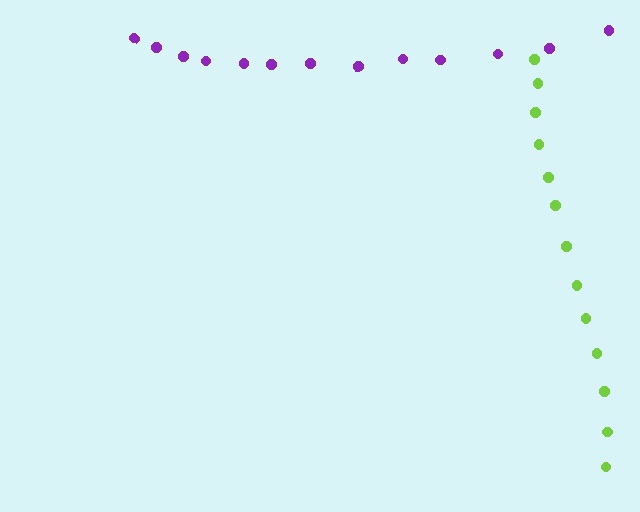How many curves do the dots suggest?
There are 2 distinct paths.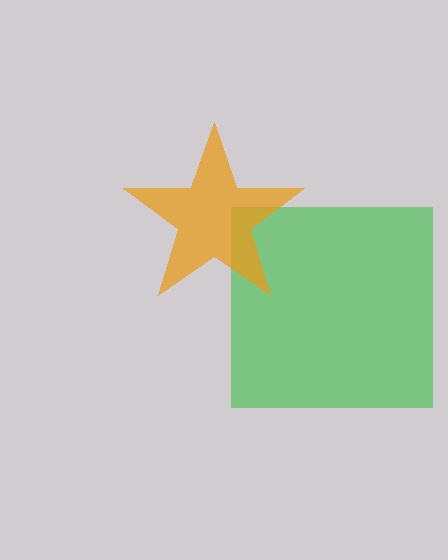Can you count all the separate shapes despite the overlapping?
Yes, there are 2 separate shapes.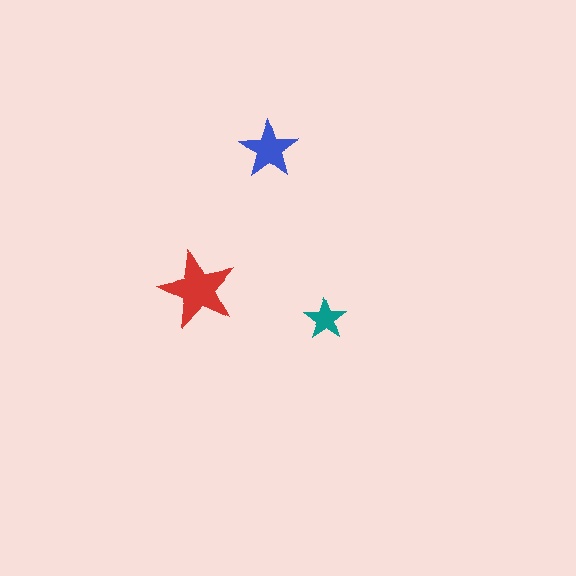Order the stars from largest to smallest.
the red one, the blue one, the teal one.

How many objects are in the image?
There are 3 objects in the image.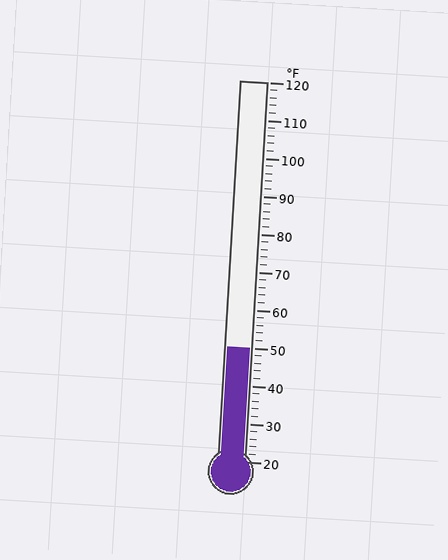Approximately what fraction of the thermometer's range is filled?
The thermometer is filled to approximately 30% of its range.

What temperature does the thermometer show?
The thermometer shows approximately 50°F.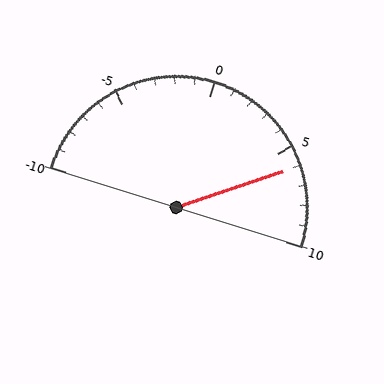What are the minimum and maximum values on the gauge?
The gauge ranges from -10 to 10.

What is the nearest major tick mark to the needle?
The nearest major tick mark is 5.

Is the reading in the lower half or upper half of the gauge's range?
The reading is in the upper half of the range (-10 to 10).